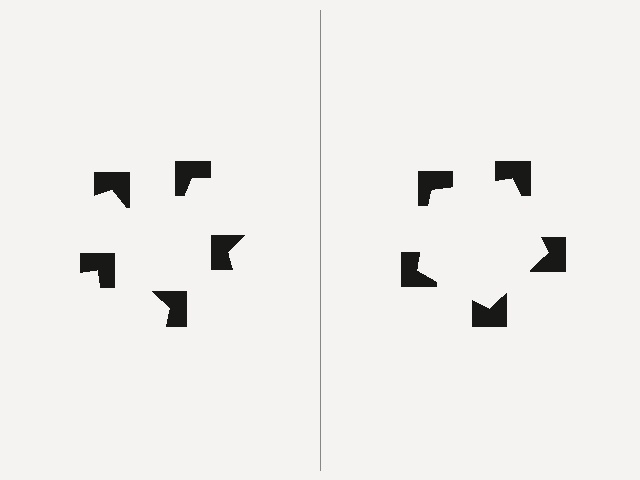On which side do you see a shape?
An illusory pentagon appears on the right side. On the left side the wedge cuts are rotated, so no coherent shape forms.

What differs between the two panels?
The notched squares are positioned identically on both sides; only the wedge orientations differ. On the right they align to a pentagon; on the left they are misaligned.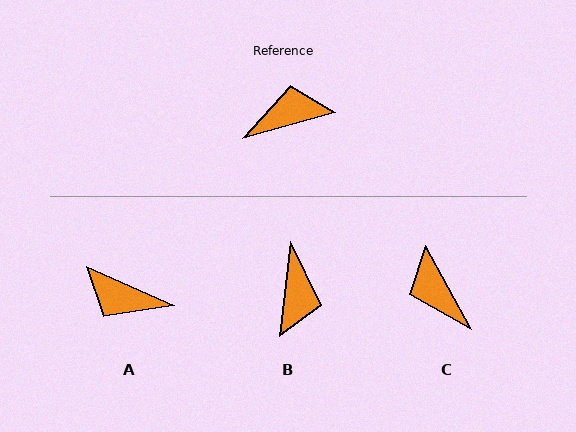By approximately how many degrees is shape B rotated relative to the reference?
Approximately 112 degrees clockwise.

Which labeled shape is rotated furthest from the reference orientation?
A, about 141 degrees away.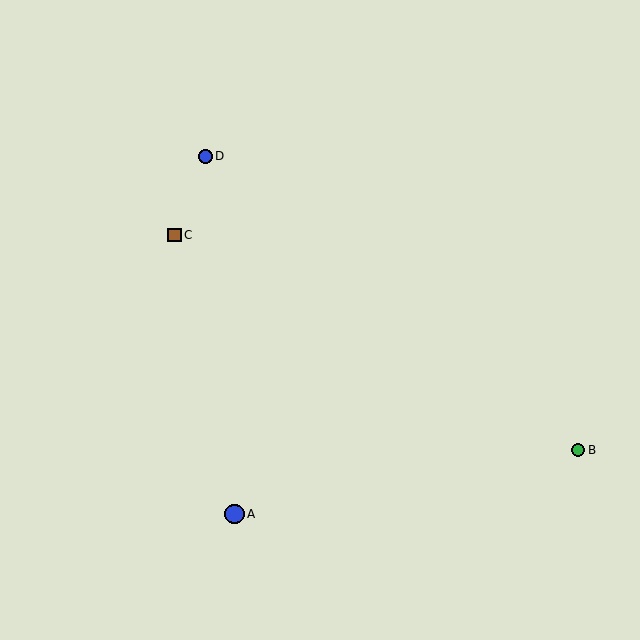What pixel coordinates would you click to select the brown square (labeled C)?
Click at (175, 235) to select the brown square C.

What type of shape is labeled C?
Shape C is a brown square.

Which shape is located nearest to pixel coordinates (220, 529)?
The blue circle (labeled A) at (235, 514) is nearest to that location.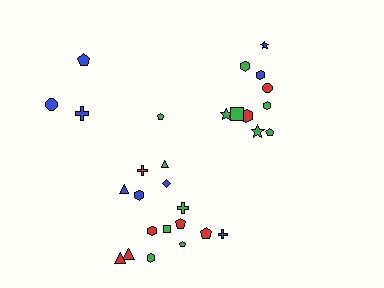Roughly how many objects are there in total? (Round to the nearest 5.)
Roughly 30 objects in total.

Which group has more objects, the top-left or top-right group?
The top-right group.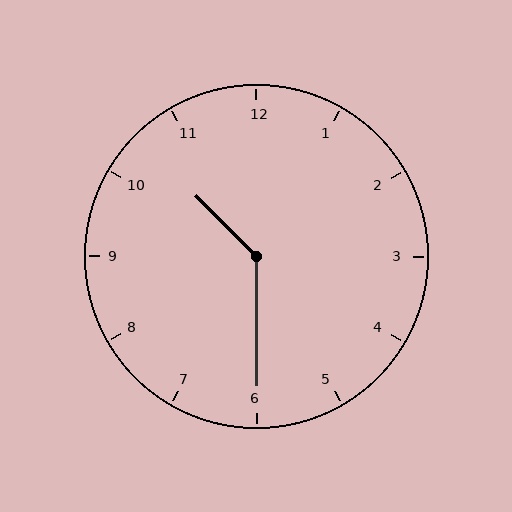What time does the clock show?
10:30.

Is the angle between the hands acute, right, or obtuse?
It is obtuse.